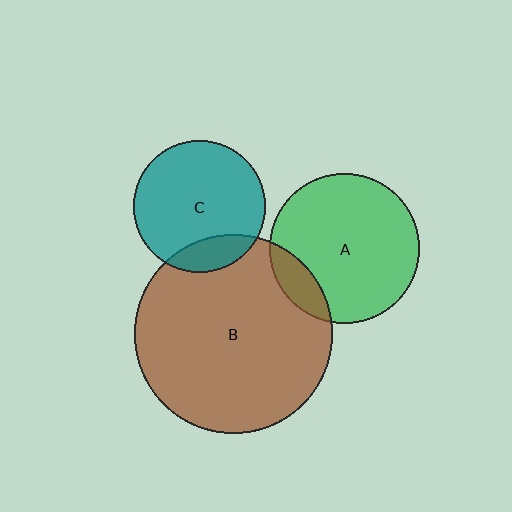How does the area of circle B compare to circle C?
Approximately 2.3 times.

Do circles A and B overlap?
Yes.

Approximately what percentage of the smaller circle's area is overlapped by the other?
Approximately 15%.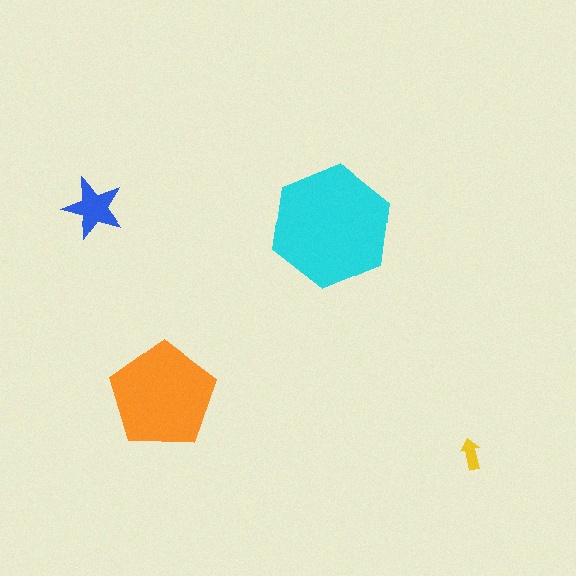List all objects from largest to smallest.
The cyan hexagon, the orange pentagon, the blue star, the yellow arrow.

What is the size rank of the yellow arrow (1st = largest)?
4th.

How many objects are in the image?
There are 4 objects in the image.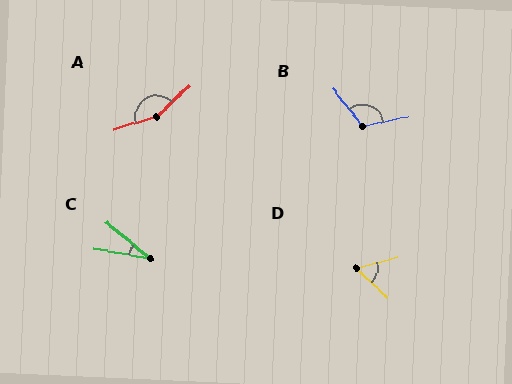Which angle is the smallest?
C, at approximately 29 degrees.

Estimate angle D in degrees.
Approximately 59 degrees.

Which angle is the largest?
A, at approximately 153 degrees.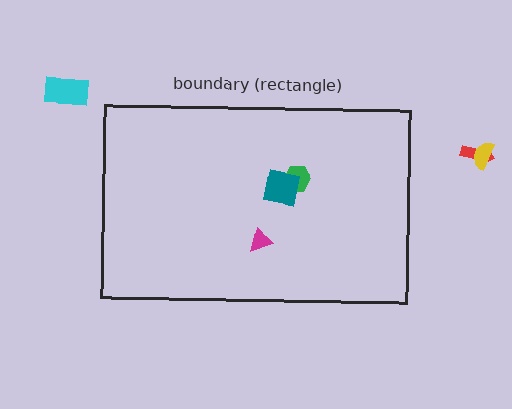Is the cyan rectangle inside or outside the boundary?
Outside.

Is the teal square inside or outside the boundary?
Inside.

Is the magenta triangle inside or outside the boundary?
Inside.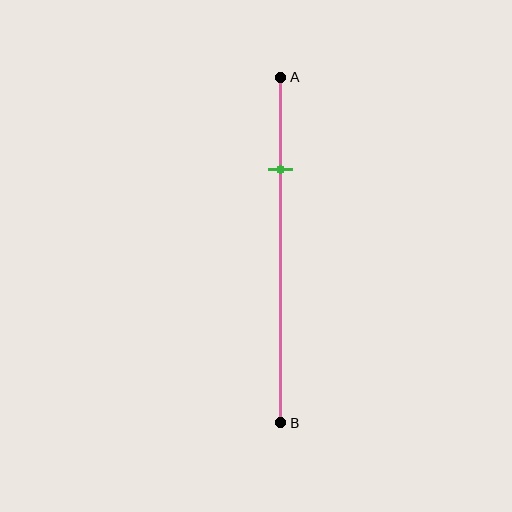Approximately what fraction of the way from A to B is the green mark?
The green mark is approximately 25% of the way from A to B.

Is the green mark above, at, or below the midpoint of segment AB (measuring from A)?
The green mark is above the midpoint of segment AB.